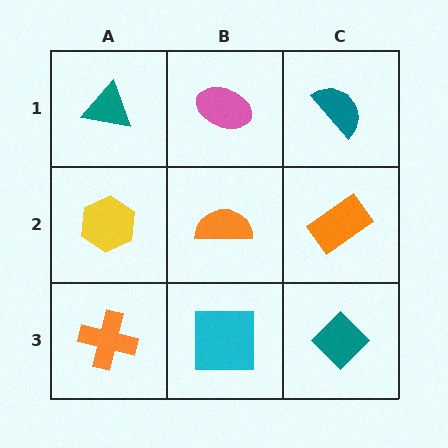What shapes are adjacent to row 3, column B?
An orange semicircle (row 2, column B), an orange cross (row 3, column A), a teal diamond (row 3, column C).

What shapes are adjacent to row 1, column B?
An orange semicircle (row 2, column B), a teal triangle (row 1, column A), a teal semicircle (row 1, column C).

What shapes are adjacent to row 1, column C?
An orange rectangle (row 2, column C), a pink ellipse (row 1, column B).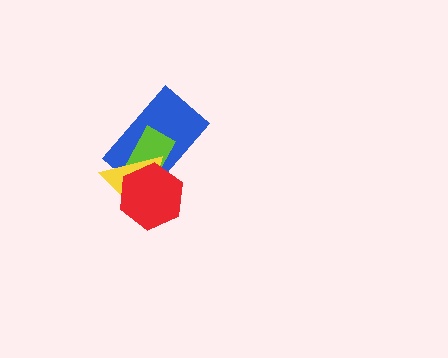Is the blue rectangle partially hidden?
Yes, it is partially covered by another shape.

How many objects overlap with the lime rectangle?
3 objects overlap with the lime rectangle.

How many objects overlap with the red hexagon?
3 objects overlap with the red hexagon.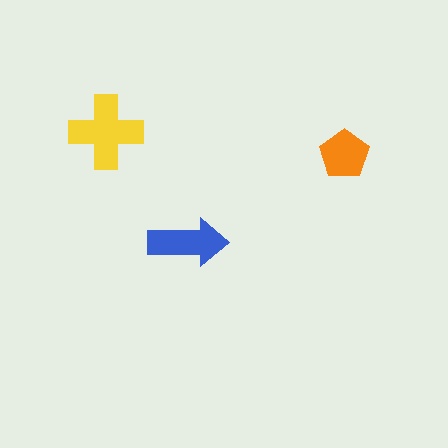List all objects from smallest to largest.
The orange pentagon, the blue arrow, the yellow cross.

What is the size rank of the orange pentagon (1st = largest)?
3rd.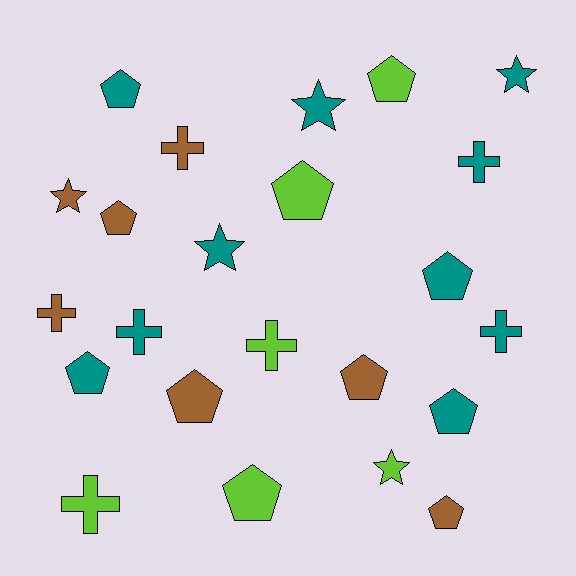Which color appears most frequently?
Teal, with 10 objects.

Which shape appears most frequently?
Pentagon, with 11 objects.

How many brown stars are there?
There is 1 brown star.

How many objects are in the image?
There are 23 objects.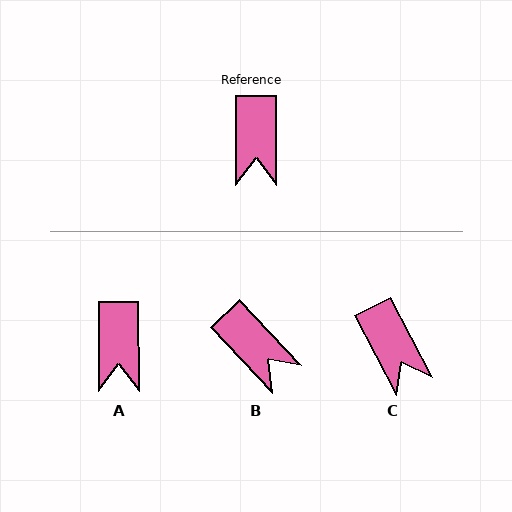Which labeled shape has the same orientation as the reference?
A.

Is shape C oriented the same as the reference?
No, it is off by about 27 degrees.